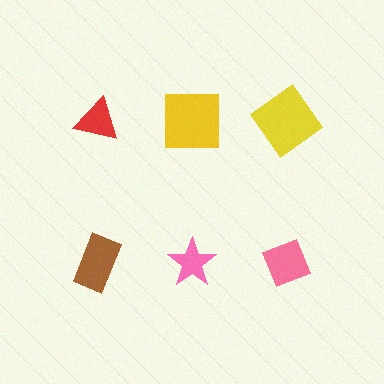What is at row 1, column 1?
A red triangle.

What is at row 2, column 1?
A brown rectangle.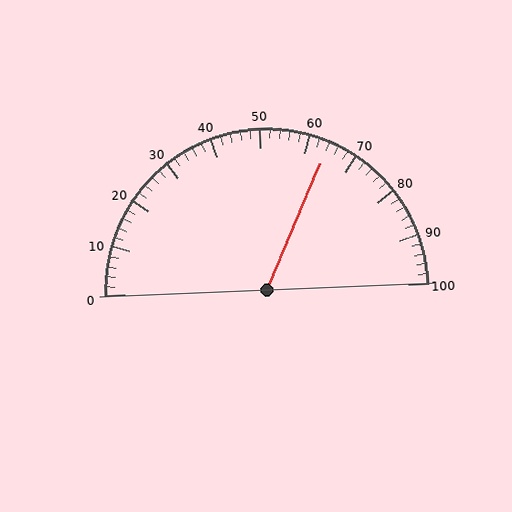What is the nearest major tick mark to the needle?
The nearest major tick mark is 60.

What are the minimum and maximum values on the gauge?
The gauge ranges from 0 to 100.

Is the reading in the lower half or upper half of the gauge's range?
The reading is in the upper half of the range (0 to 100).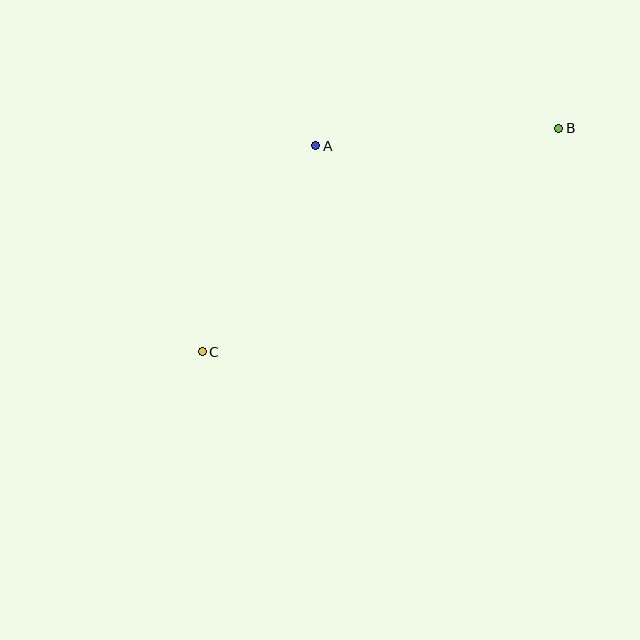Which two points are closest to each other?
Points A and C are closest to each other.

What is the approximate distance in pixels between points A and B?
The distance between A and B is approximately 244 pixels.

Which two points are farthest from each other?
Points B and C are farthest from each other.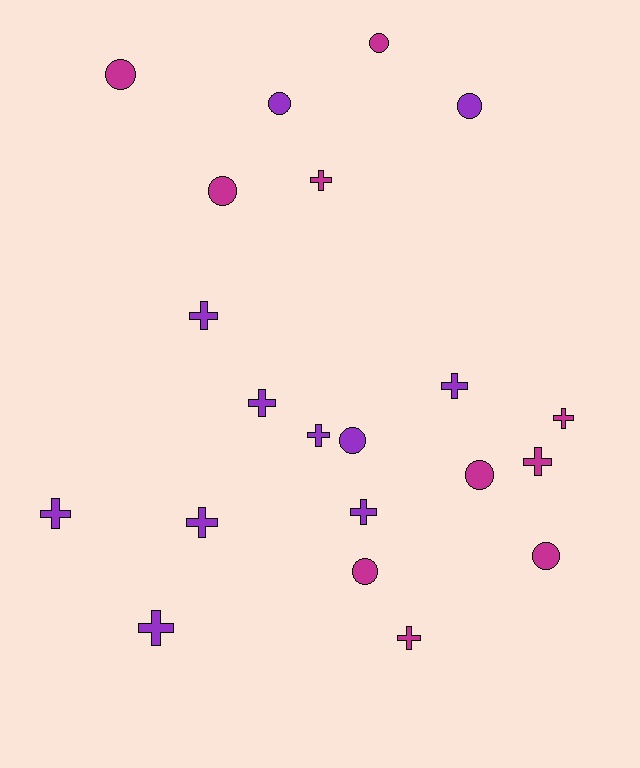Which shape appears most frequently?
Cross, with 12 objects.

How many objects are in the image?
There are 21 objects.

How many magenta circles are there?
There are 6 magenta circles.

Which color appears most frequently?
Purple, with 11 objects.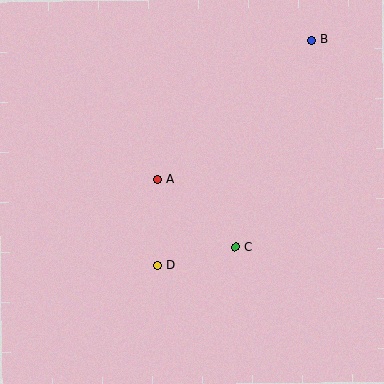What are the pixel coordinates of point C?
Point C is at (235, 247).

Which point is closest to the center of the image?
Point A at (158, 179) is closest to the center.